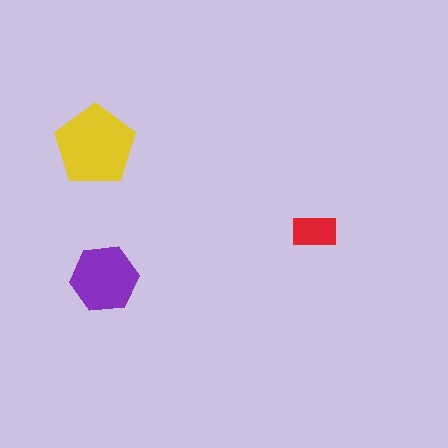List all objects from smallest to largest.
The red rectangle, the purple hexagon, the yellow pentagon.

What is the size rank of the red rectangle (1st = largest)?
3rd.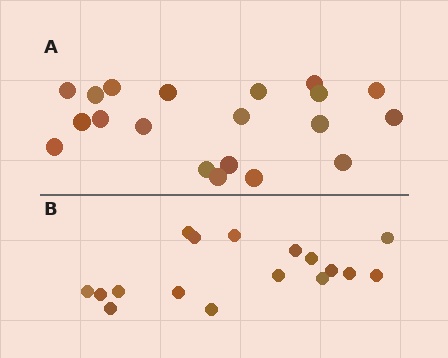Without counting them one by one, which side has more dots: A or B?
Region A (the top region) has more dots.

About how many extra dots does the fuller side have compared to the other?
Region A has just a few more — roughly 2 or 3 more dots than region B.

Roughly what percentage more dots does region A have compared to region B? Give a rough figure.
About 20% more.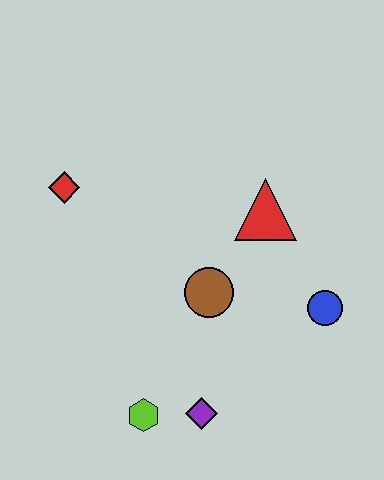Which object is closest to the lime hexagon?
The purple diamond is closest to the lime hexagon.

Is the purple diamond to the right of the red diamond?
Yes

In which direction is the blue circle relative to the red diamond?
The blue circle is to the right of the red diamond.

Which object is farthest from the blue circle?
The red diamond is farthest from the blue circle.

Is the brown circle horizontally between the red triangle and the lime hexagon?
Yes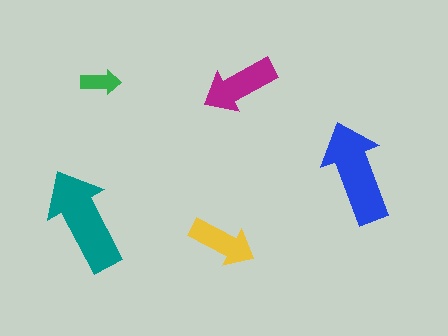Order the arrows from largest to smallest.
the teal one, the blue one, the magenta one, the yellow one, the green one.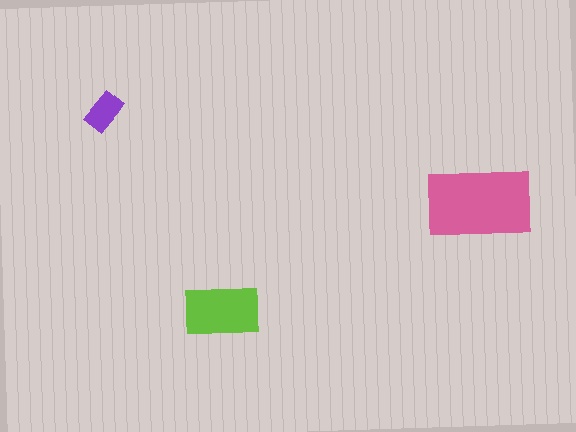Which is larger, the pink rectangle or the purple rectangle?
The pink one.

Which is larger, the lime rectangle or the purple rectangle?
The lime one.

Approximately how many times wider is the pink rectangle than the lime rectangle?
About 1.5 times wider.